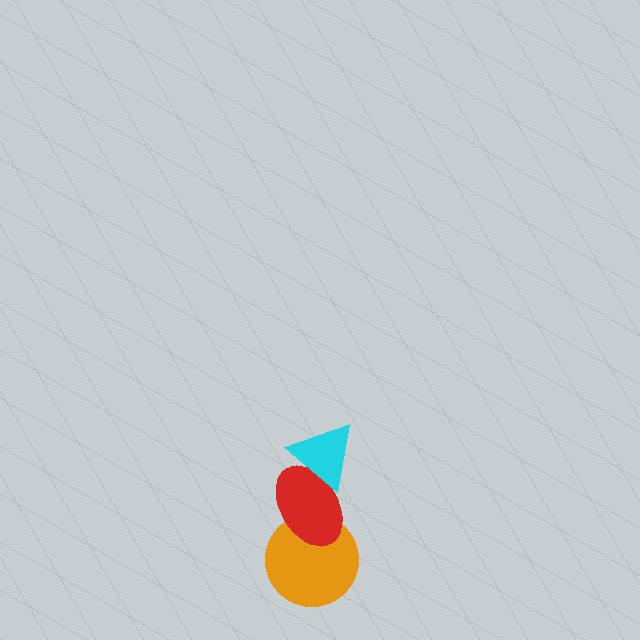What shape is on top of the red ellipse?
The cyan triangle is on top of the red ellipse.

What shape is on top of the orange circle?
The red ellipse is on top of the orange circle.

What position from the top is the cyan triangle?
The cyan triangle is 1st from the top.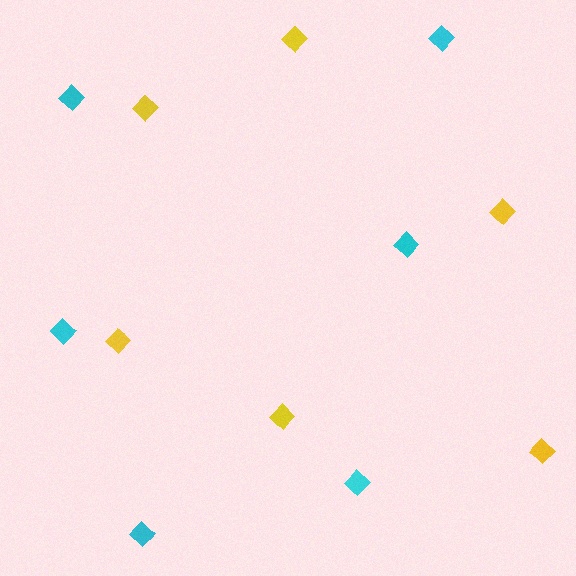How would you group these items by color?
There are 2 groups: one group of yellow diamonds (6) and one group of cyan diamonds (6).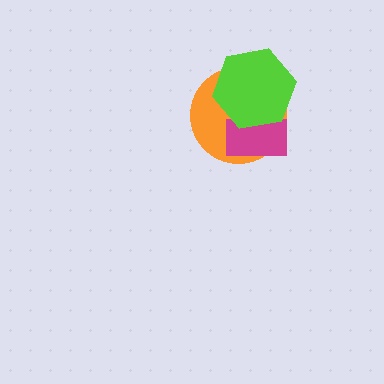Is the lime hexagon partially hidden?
No, no other shape covers it.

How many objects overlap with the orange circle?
2 objects overlap with the orange circle.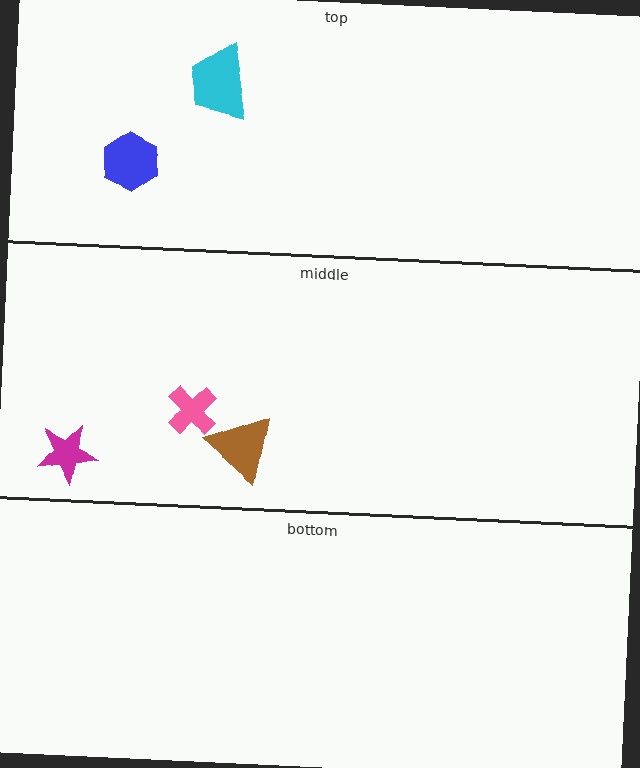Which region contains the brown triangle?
The middle region.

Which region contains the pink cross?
The middle region.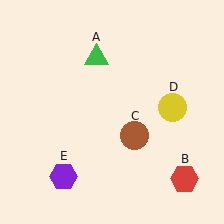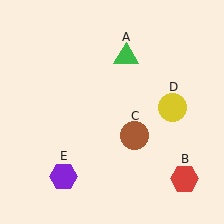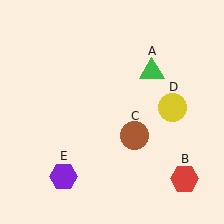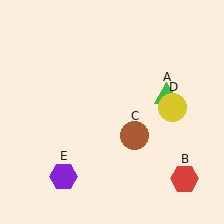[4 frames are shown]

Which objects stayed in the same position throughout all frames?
Red hexagon (object B) and brown circle (object C) and yellow circle (object D) and purple hexagon (object E) remained stationary.